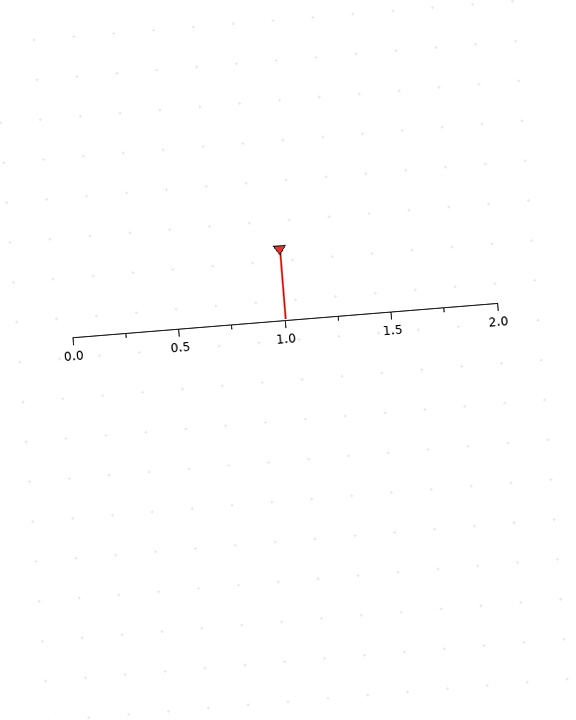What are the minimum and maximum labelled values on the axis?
The axis runs from 0.0 to 2.0.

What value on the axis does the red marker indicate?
The marker indicates approximately 1.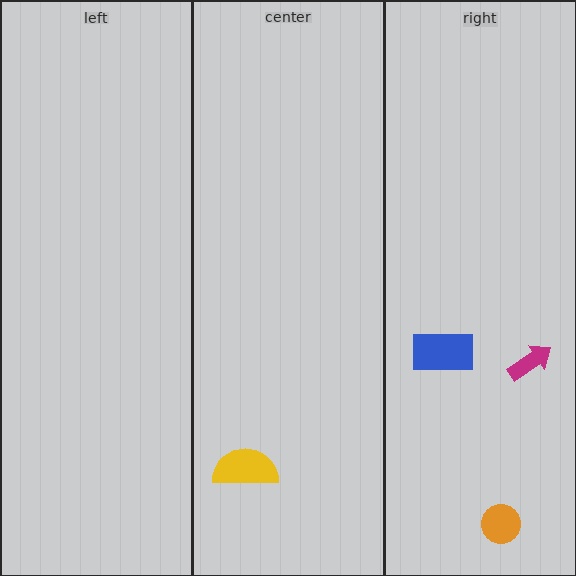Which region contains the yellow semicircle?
The center region.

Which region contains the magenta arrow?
The right region.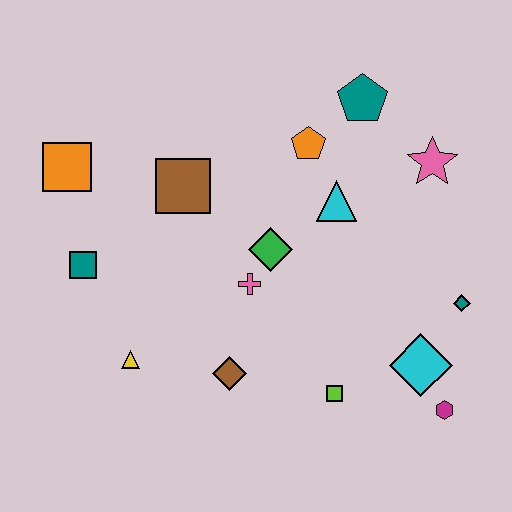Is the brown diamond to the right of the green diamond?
No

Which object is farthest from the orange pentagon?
The magenta hexagon is farthest from the orange pentagon.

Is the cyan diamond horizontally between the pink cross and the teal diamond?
Yes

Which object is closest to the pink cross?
The green diamond is closest to the pink cross.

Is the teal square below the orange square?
Yes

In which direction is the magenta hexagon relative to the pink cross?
The magenta hexagon is to the right of the pink cross.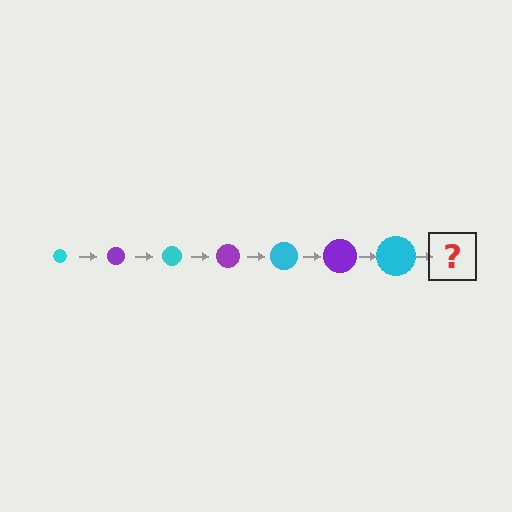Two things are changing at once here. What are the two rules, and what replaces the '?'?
The two rules are that the circle grows larger each step and the color cycles through cyan and purple. The '?' should be a purple circle, larger than the previous one.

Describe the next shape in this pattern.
It should be a purple circle, larger than the previous one.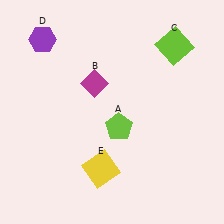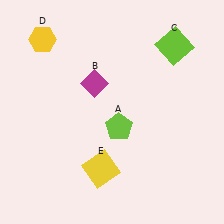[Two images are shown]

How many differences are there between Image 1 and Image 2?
There is 1 difference between the two images.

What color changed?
The hexagon (D) changed from purple in Image 1 to yellow in Image 2.